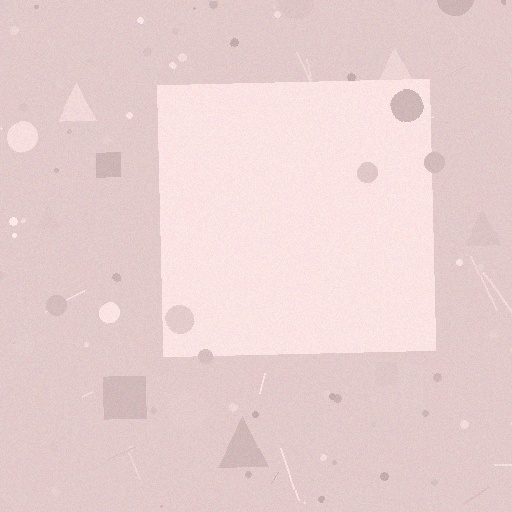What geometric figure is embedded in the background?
A square is embedded in the background.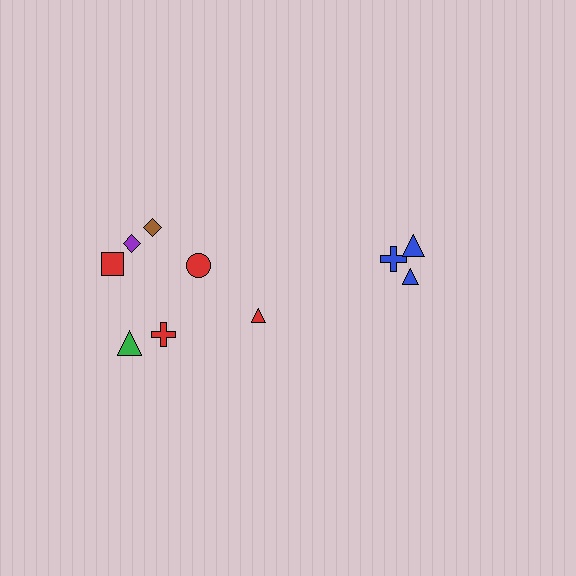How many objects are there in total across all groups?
There are 10 objects.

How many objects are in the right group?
There are 3 objects.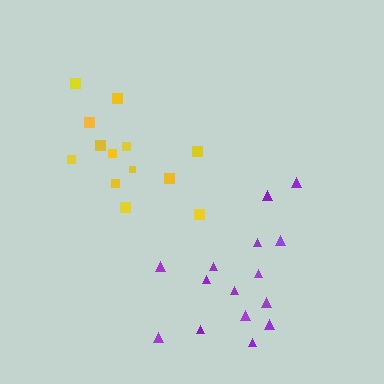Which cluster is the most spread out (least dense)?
Yellow.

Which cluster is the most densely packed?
Purple.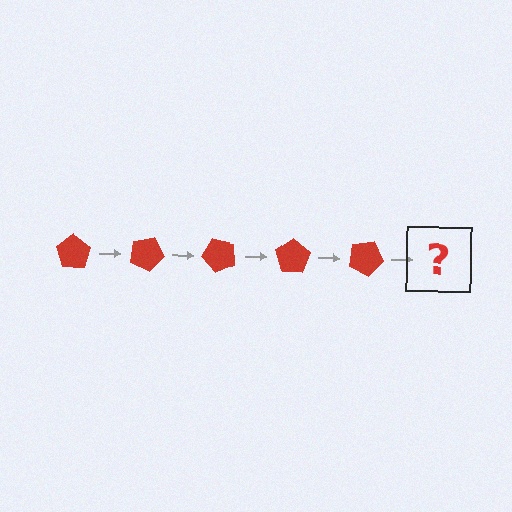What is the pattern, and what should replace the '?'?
The pattern is that the pentagon rotates 25 degrees each step. The '?' should be a red pentagon rotated 125 degrees.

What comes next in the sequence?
The next element should be a red pentagon rotated 125 degrees.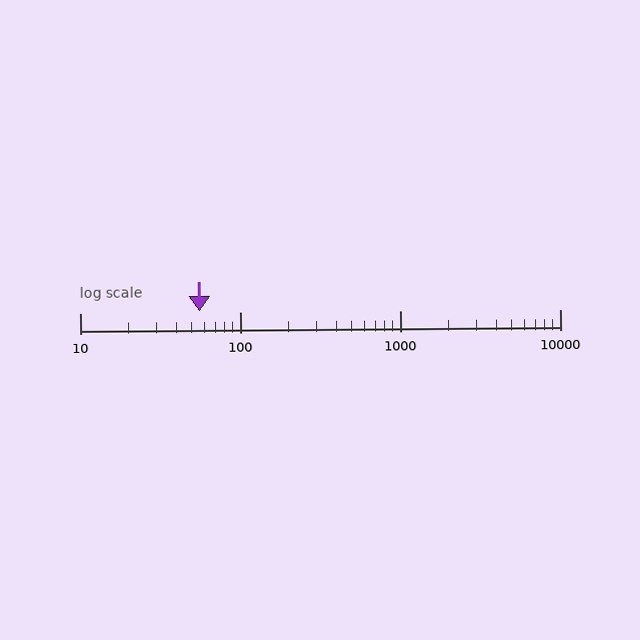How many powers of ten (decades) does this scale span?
The scale spans 3 decades, from 10 to 10000.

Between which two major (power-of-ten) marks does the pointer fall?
The pointer is between 10 and 100.